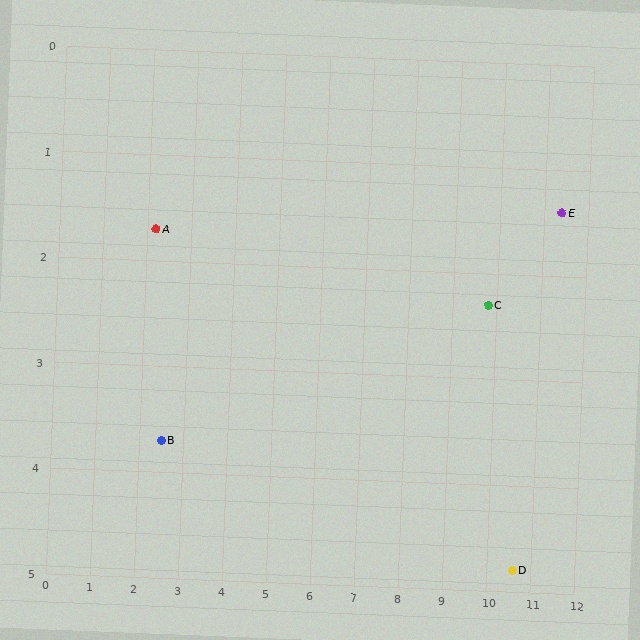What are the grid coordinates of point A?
Point A is at approximately (2.2, 1.7).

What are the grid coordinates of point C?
Point C is at approximately (9.8, 2.3).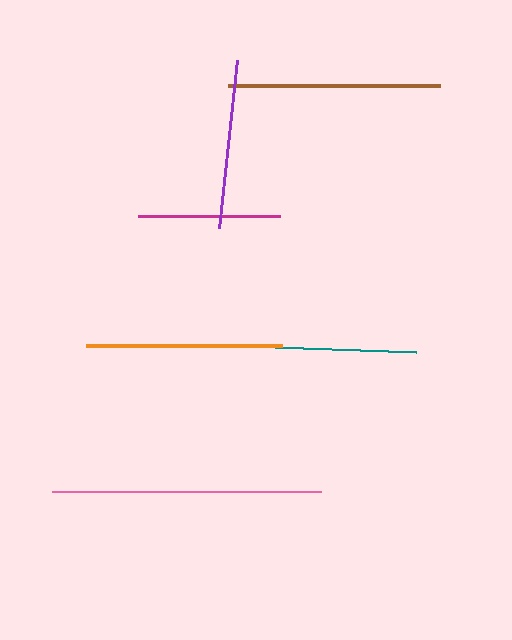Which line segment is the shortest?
The magenta line is the shortest at approximately 141 pixels.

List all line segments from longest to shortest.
From longest to shortest: pink, brown, orange, teal, purple, magenta.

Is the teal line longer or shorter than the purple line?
The teal line is longer than the purple line.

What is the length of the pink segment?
The pink segment is approximately 268 pixels long.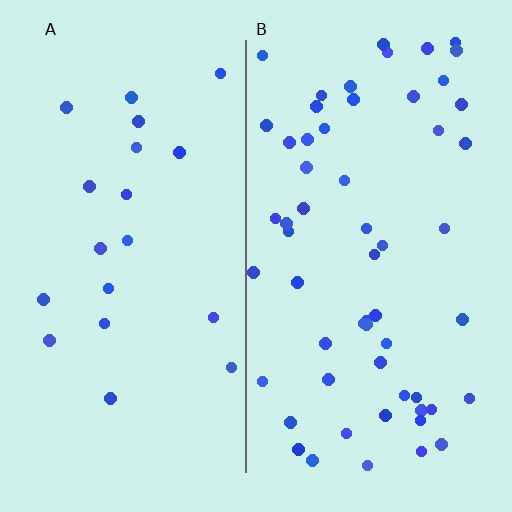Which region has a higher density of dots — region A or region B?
B (the right).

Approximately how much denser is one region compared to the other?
Approximately 2.9× — region B over region A.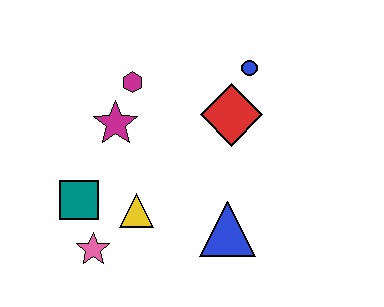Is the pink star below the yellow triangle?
Yes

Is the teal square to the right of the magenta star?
No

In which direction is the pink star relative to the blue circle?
The pink star is below the blue circle.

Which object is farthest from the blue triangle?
The magenta hexagon is farthest from the blue triangle.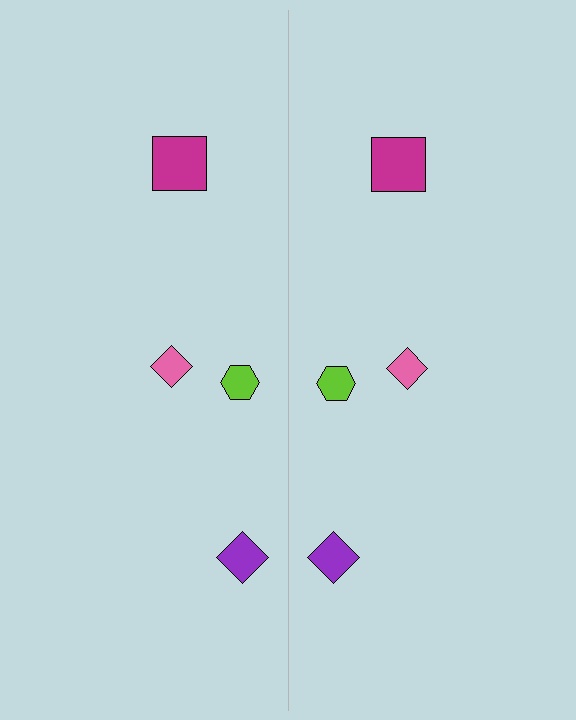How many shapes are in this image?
There are 8 shapes in this image.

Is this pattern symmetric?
Yes, this pattern has bilateral (reflection) symmetry.